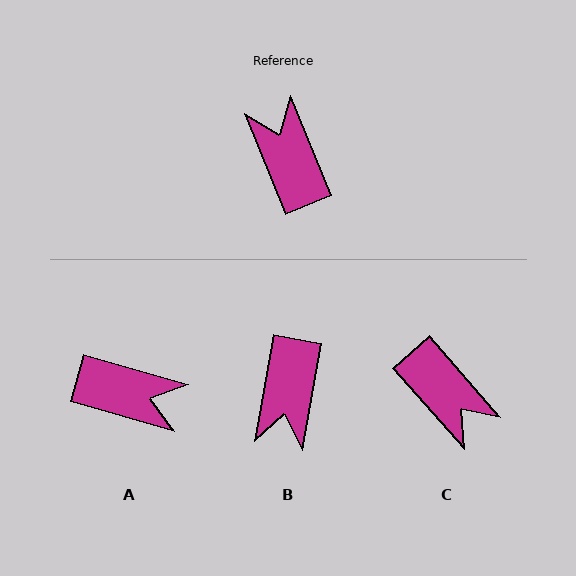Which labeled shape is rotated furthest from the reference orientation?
C, about 161 degrees away.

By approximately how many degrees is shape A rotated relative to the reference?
Approximately 128 degrees clockwise.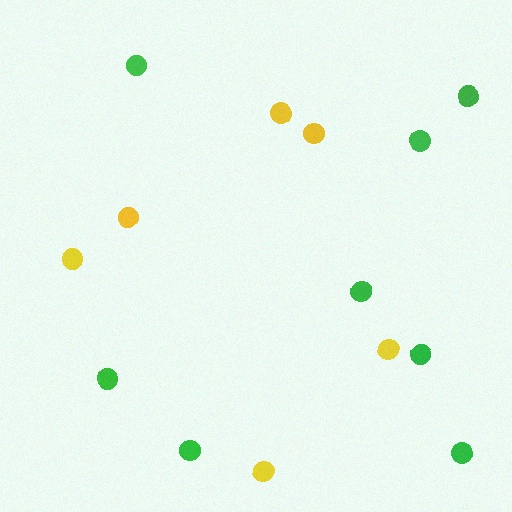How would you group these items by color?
There are 2 groups: one group of yellow circles (6) and one group of green circles (8).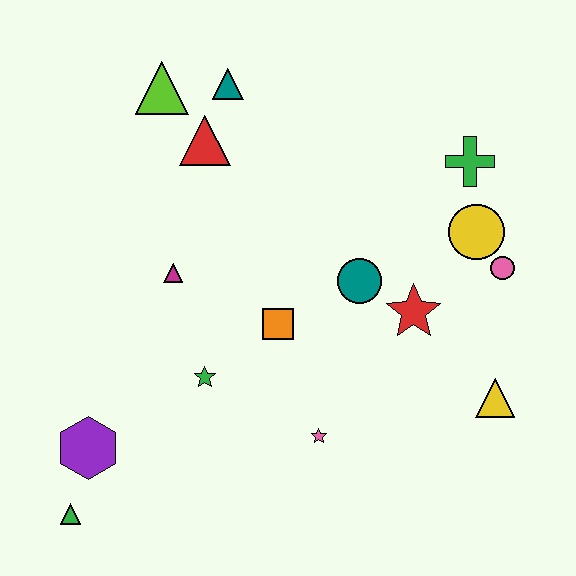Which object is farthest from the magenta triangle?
The yellow triangle is farthest from the magenta triangle.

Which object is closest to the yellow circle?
The pink circle is closest to the yellow circle.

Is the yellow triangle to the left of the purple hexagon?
No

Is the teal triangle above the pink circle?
Yes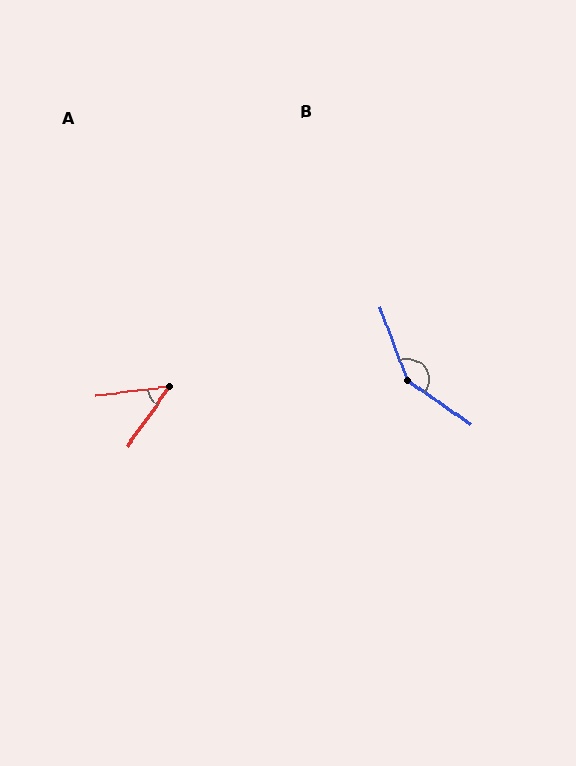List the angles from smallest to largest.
A (48°), B (146°).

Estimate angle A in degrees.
Approximately 48 degrees.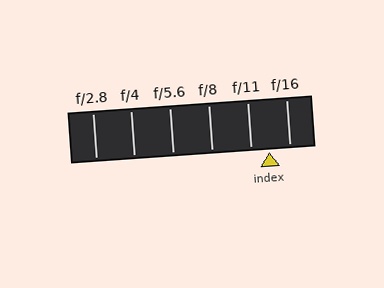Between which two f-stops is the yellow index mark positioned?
The index mark is between f/11 and f/16.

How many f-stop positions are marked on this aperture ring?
There are 6 f-stop positions marked.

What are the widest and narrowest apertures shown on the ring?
The widest aperture shown is f/2.8 and the narrowest is f/16.